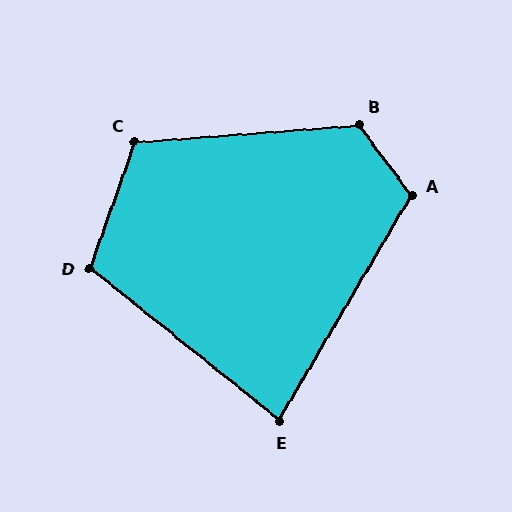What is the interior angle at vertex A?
Approximately 113 degrees (obtuse).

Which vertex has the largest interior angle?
B, at approximately 122 degrees.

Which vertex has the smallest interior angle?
E, at approximately 82 degrees.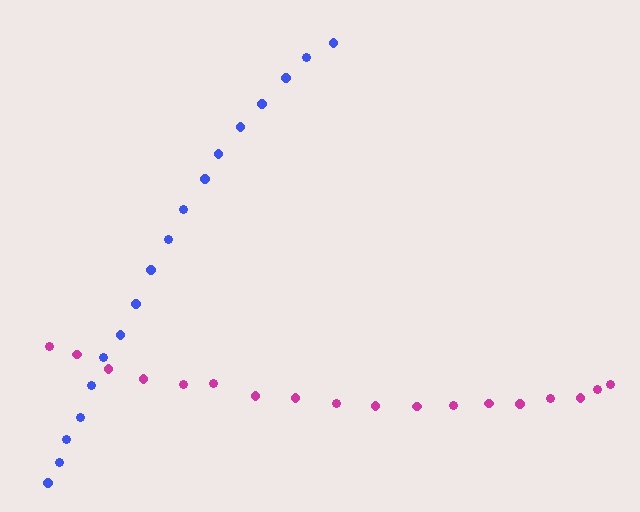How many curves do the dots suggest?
There are 2 distinct paths.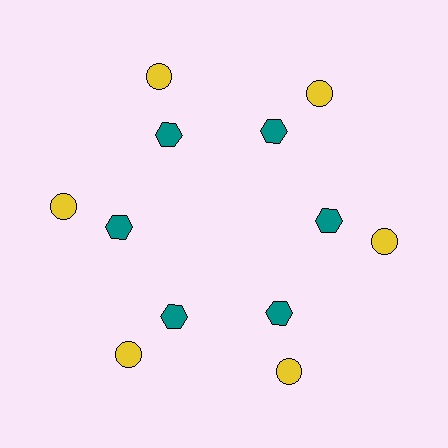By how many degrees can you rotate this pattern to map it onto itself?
The pattern maps onto itself every 60 degrees of rotation.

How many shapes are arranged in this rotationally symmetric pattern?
There are 12 shapes, arranged in 6 groups of 2.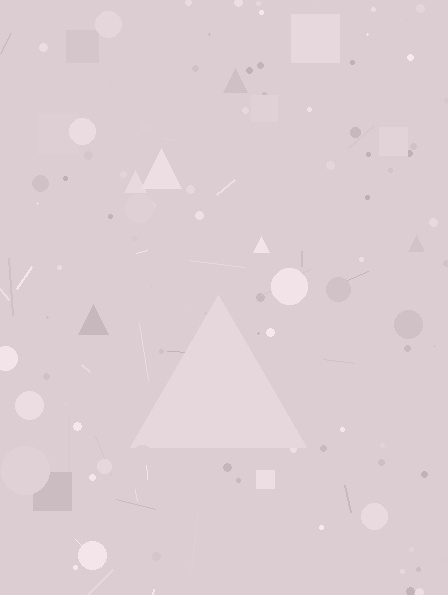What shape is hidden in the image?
A triangle is hidden in the image.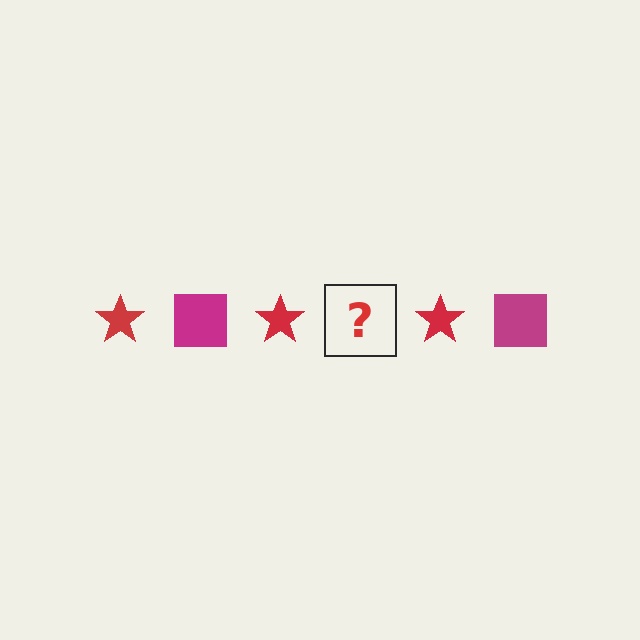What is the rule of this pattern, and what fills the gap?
The rule is that the pattern alternates between red star and magenta square. The gap should be filled with a magenta square.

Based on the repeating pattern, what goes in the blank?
The blank should be a magenta square.